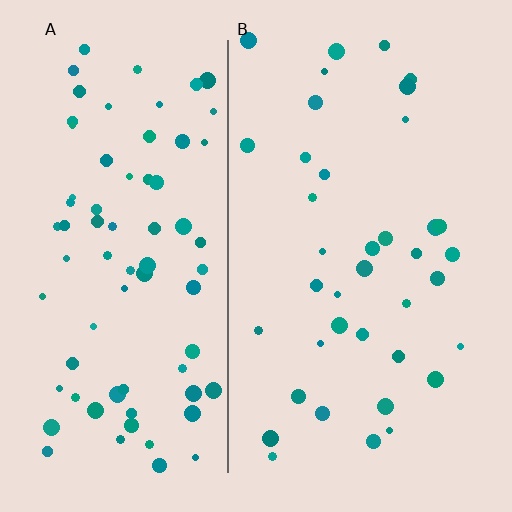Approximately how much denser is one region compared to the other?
Approximately 2.0× — region A over region B.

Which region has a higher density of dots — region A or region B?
A (the left).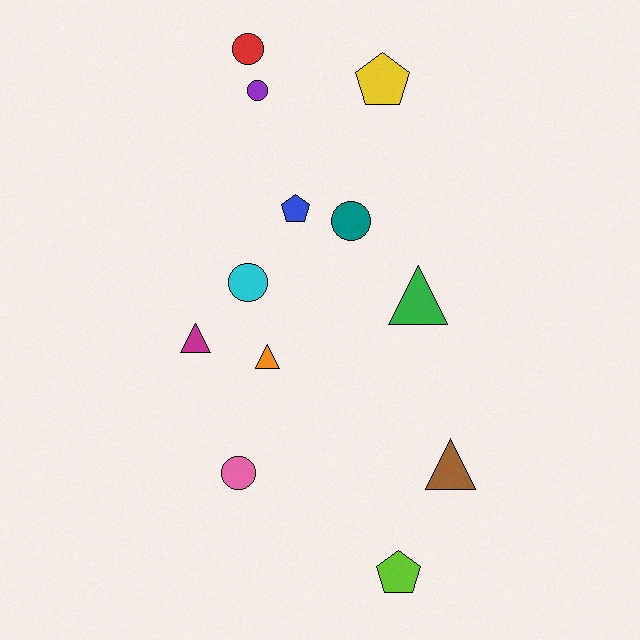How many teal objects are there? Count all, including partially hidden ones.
There is 1 teal object.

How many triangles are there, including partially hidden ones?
There are 4 triangles.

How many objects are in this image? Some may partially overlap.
There are 12 objects.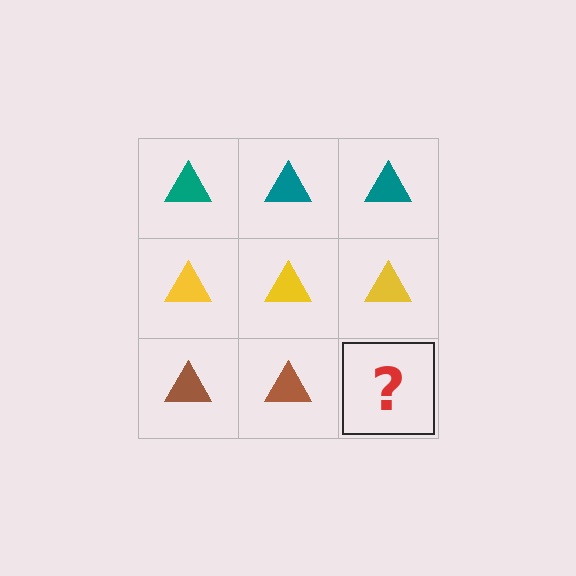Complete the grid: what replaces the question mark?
The question mark should be replaced with a brown triangle.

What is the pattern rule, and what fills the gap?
The rule is that each row has a consistent color. The gap should be filled with a brown triangle.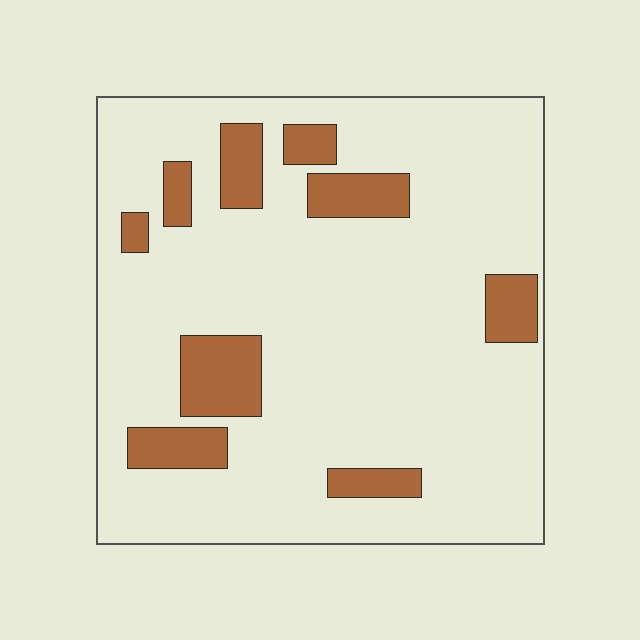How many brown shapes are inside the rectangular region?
9.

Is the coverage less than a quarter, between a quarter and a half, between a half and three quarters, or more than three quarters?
Less than a quarter.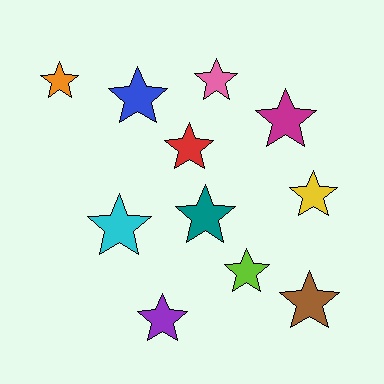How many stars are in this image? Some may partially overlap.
There are 11 stars.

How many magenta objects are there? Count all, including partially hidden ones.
There is 1 magenta object.